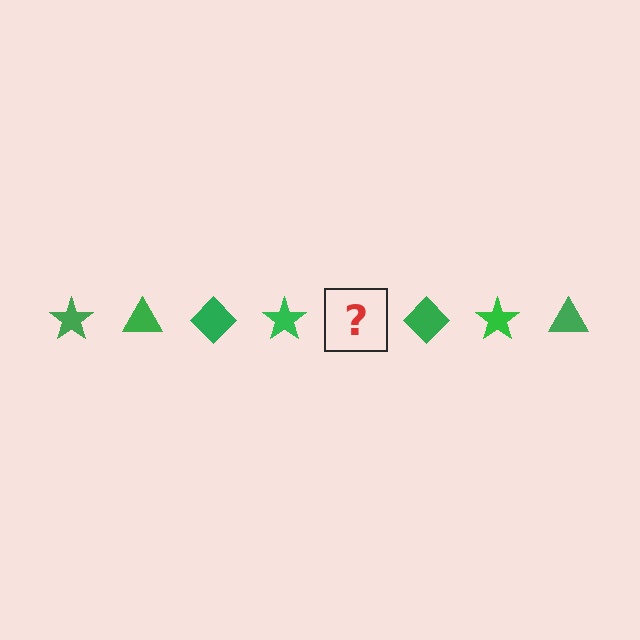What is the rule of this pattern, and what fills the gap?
The rule is that the pattern cycles through star, triangle, diamond shapes in green. The gap should be filled with a green triangle.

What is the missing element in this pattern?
The missing element is a green triangle.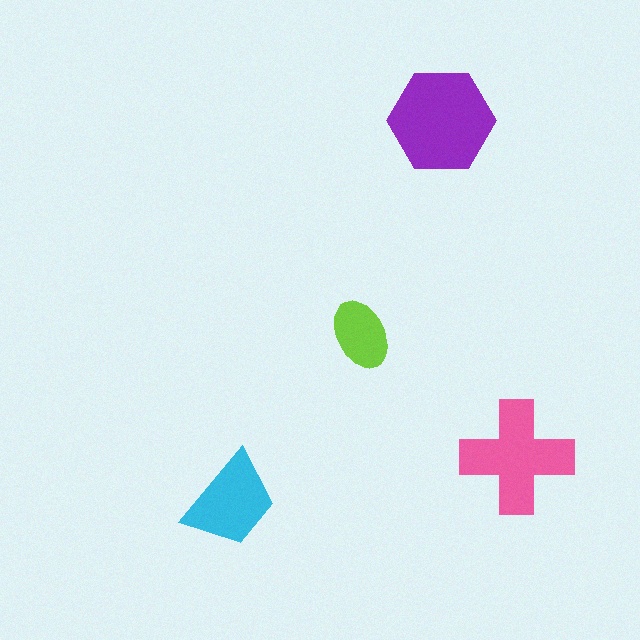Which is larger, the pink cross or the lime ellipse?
The pink cross.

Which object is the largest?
The purple hexagon.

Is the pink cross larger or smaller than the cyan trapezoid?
Larger.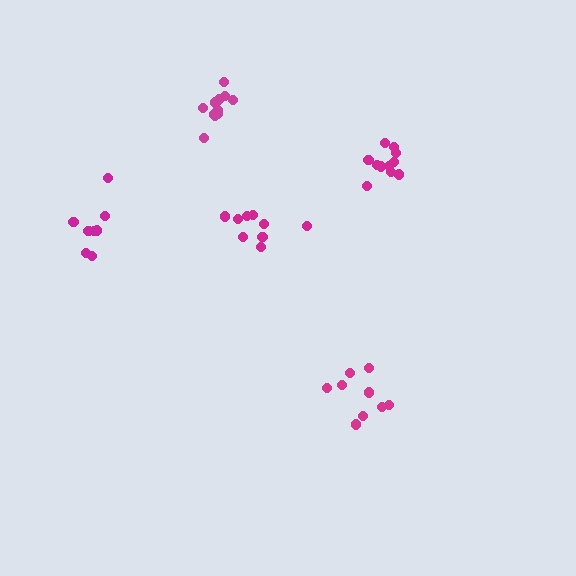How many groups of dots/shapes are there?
There are 5 groups.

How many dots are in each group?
Group 1: 9 dots, Group 2: 11 dots, Group 3: 9 dots, Group 4: 12 dots, Group 5: 8 dots (49 total).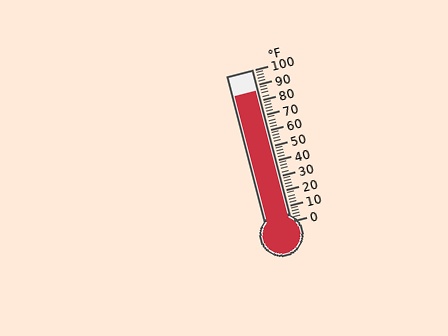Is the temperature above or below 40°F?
The temperature is above 40°F.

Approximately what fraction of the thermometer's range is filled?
The thermometer is filled to approximately 85% of its range.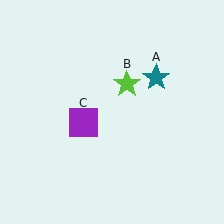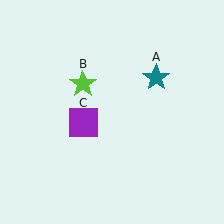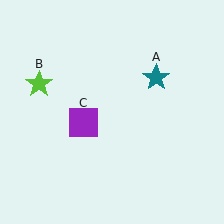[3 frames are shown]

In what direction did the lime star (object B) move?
The lime star (object B) moved left.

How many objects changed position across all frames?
1 object changed position: lime star (object B).